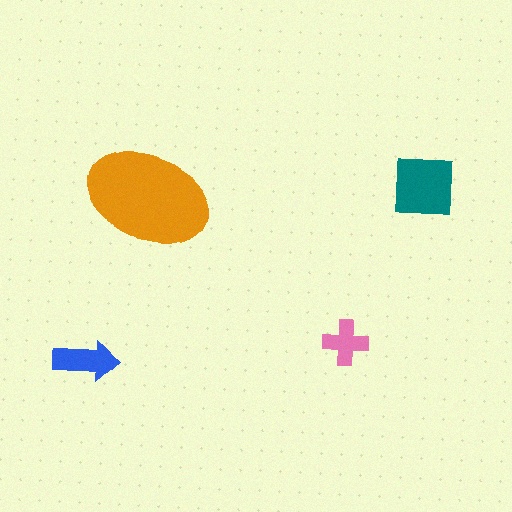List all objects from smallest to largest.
The pink cross, the blue arrow, the teal square, the orange ellipse.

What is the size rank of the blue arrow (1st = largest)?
3rd.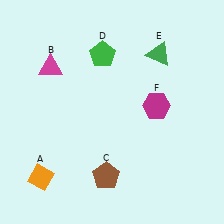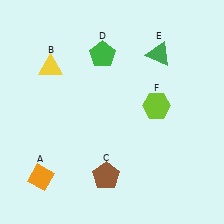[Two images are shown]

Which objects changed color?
B changed from magenta to yellow. F changed from magenta to lime.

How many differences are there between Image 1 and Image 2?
There are 2 differences between the two images.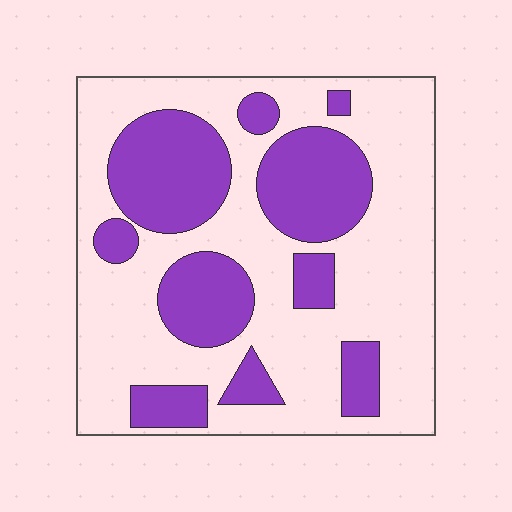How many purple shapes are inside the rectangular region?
10.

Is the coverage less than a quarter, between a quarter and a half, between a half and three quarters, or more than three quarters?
Between a quarter and a half.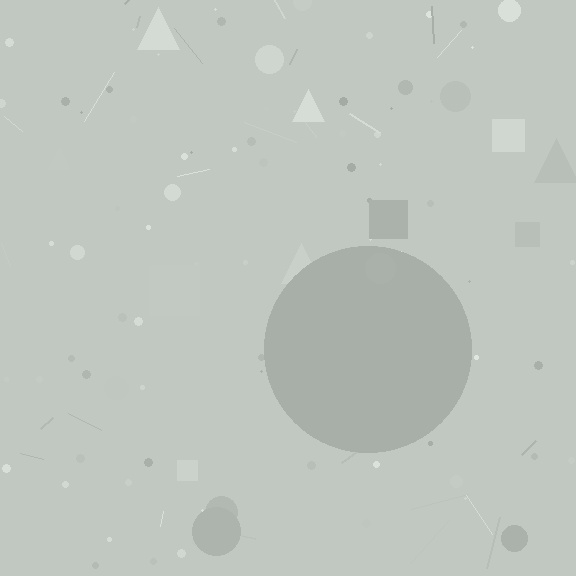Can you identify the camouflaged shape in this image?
The camouflaged shape is a circle.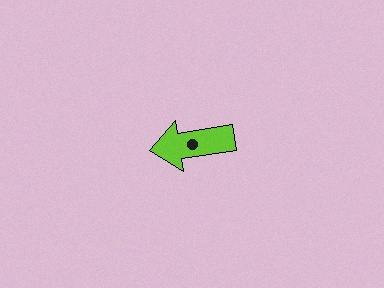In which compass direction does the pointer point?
West.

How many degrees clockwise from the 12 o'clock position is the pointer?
Approximately 261 degrees.